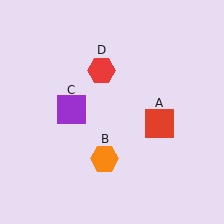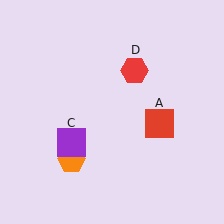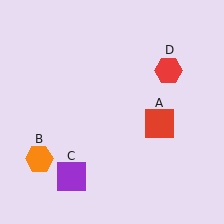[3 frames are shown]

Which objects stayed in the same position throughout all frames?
Red square (object A) remained stationary.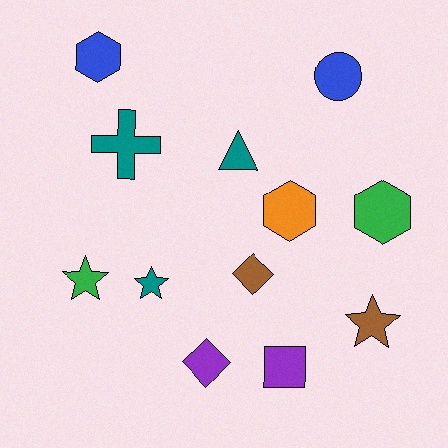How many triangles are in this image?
There is 1 triangle.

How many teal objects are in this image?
There are 3 teal objects.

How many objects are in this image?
There are 12 objects.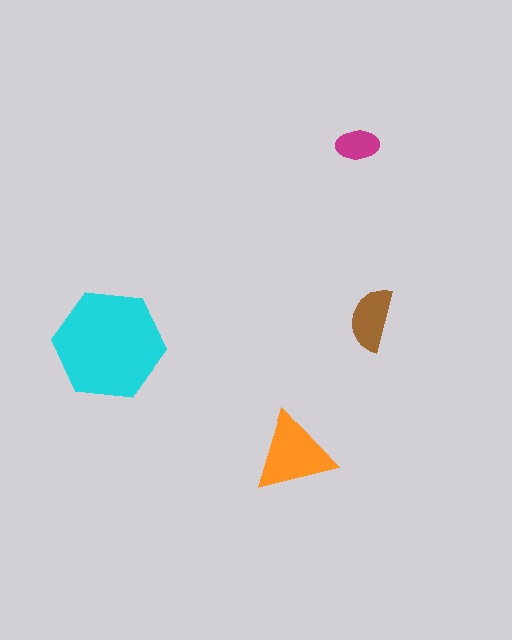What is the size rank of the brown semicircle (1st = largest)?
3rd.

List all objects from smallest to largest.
The magenta ellipse, the brown semicircle, the orange triangle, the cyan hexagon.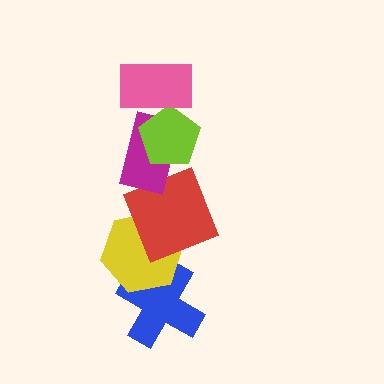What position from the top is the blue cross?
The blue cross is 6th from the top.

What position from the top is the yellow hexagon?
The yellow hexagon is 5th from the top.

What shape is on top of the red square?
The magenta rectangle is on top of the red square.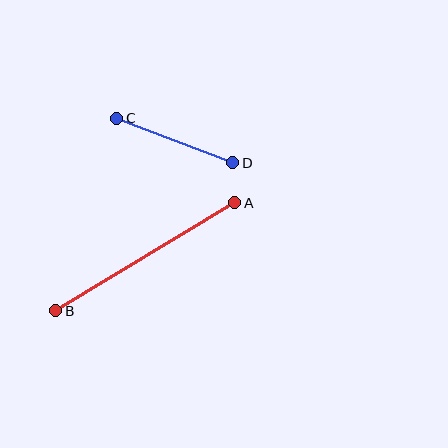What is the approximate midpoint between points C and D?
The midpoint is at approximately (175, 141) pixels.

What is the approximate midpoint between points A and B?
The midpoint is at approximately (145, 257) pixels.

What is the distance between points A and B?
The distance is approximately 209 pixels.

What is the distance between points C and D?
The distance is approximately 124 pixels.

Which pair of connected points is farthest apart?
Points A and B are farthest apart.